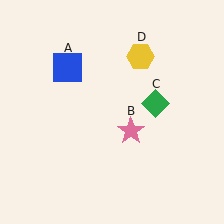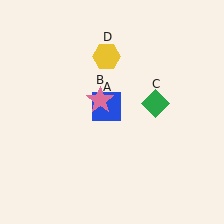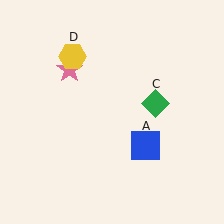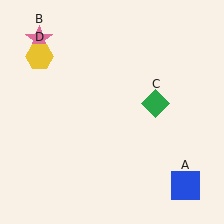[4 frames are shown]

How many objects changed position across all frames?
3 objects changed position: blue square (object A), pink star (object B), yellow hexagon (object D).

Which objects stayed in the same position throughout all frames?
Green diamond (object C) remained stationary.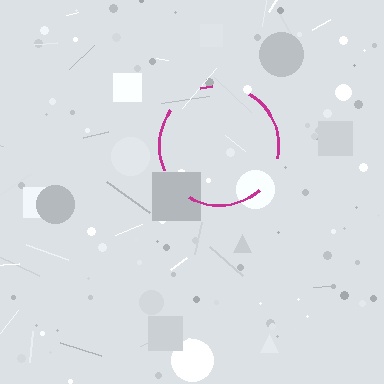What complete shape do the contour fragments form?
The contour fragments form a circle.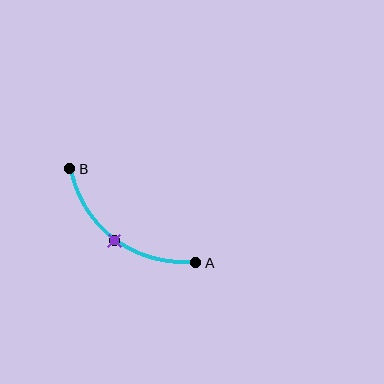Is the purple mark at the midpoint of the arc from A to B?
Yes. The purple mark lies on the arc at equal arc-length from both A and B — it is the arc midpoint.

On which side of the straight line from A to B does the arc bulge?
The arc bulges below and to the left of the straight line connecting A and B.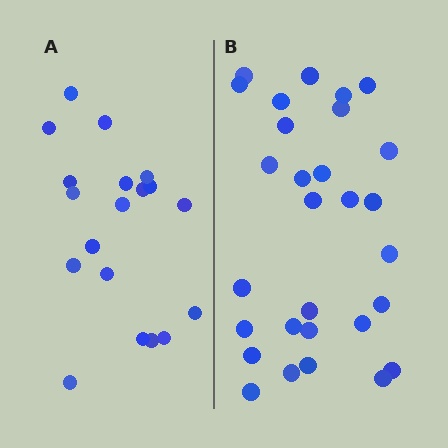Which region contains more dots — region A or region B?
Region B (the right region) has more dots.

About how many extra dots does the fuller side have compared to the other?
Region B has roughly 10 or so more dots than region A.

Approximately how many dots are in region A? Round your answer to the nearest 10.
About 20 dots. (The exact count is 19, which rounds to 20.)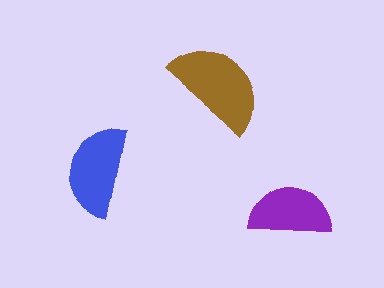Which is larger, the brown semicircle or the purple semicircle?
The brown one.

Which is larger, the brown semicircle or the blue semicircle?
The brown one.